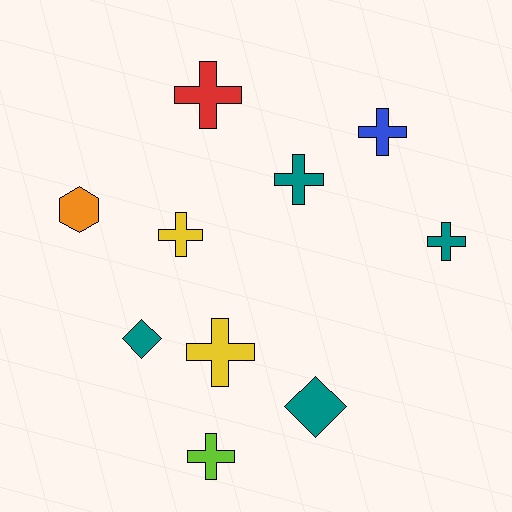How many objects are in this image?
There are 10 objects.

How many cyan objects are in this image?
There are no cyan objects.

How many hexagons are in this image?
There is 1 hexagon.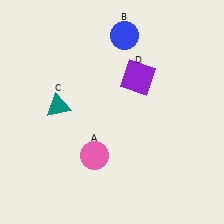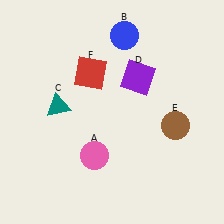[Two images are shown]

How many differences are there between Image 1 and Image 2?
There are 2 differences between the two images.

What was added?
A brown circle (E), a red square (F) were added in Image 2.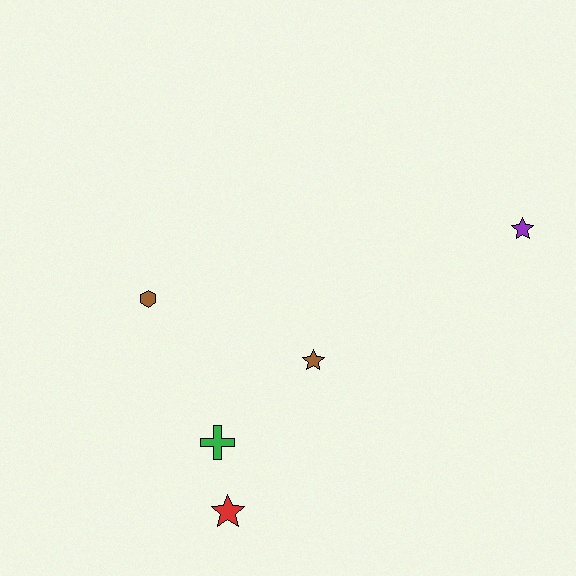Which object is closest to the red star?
The green cross is closest to the red star.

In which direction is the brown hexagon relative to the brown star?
The brown hexagon is to the left of the brown star.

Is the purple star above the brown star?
Yes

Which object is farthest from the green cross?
The purple star is farthest from the green cross.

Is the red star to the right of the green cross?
Yes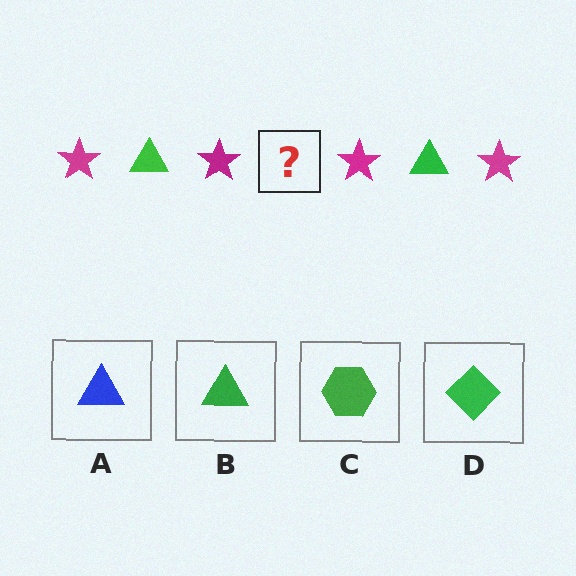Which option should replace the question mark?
Option B.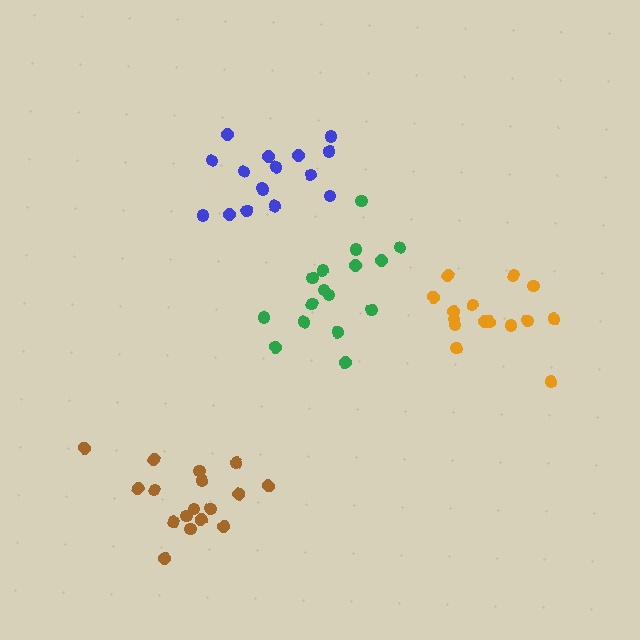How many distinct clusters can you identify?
There are 4 distinct clusters.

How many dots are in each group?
Group 1: 15 dots, Group 2: 17 dots, Group 3: 16 dots, Group 4: 16 dots (64 total).